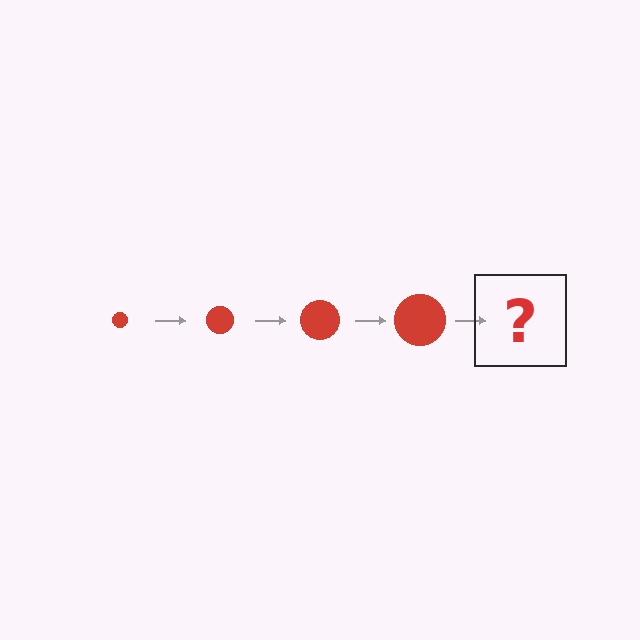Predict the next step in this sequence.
The next step is a red circle, larger than the previous one.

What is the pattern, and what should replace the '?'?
The pattern is that the circle gets progressively larger each step. The '?' should be a red circle, larger than the previous one.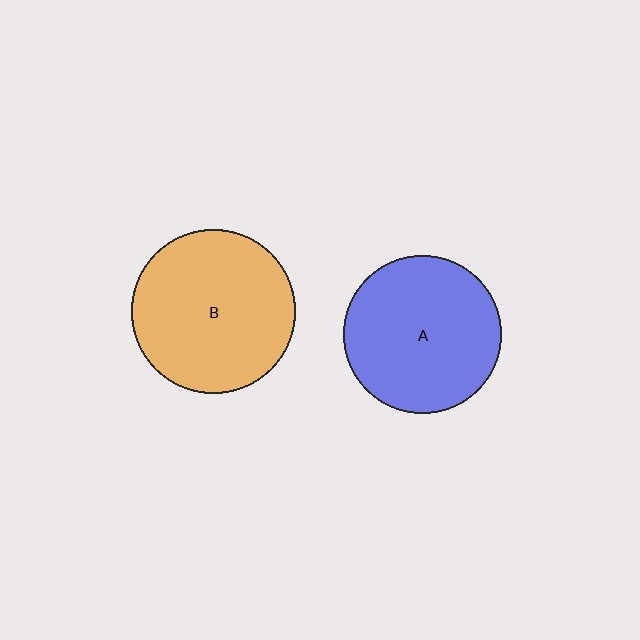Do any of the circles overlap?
No, none of the circles overlap.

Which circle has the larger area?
Circle B (orange).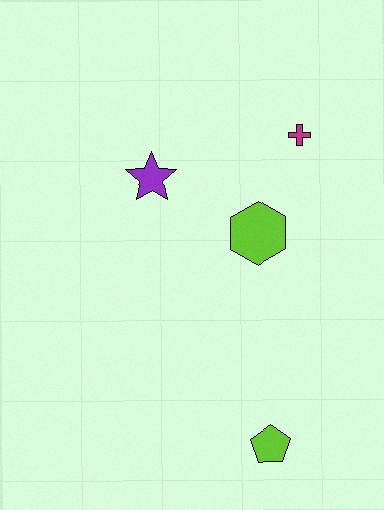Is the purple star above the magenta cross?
No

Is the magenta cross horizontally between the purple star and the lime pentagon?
No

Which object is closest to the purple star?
The lime hexagon is closest to the purple star.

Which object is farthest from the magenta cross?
The lime pentagon is farthest from the magenta cross.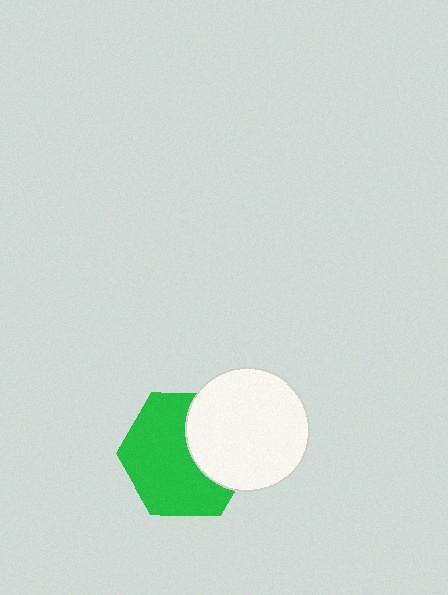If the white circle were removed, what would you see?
You would see the complete green hexagon.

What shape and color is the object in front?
The object in front is a white circle.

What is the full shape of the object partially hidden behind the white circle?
The partially hidden object is a green hexagon.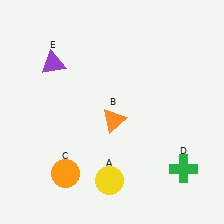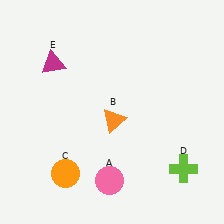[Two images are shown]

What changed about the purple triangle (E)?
In Image 1, E is purple. In Image 2, it changed to magenta.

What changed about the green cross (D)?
In Image 1, D is green. In Image 2, it changed to lime.